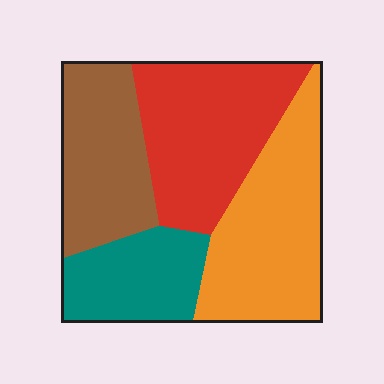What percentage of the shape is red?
Red covers around 30% of the shape.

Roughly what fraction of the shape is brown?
Brown covers around 25% of the shape.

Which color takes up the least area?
Teal, at roughly 15%.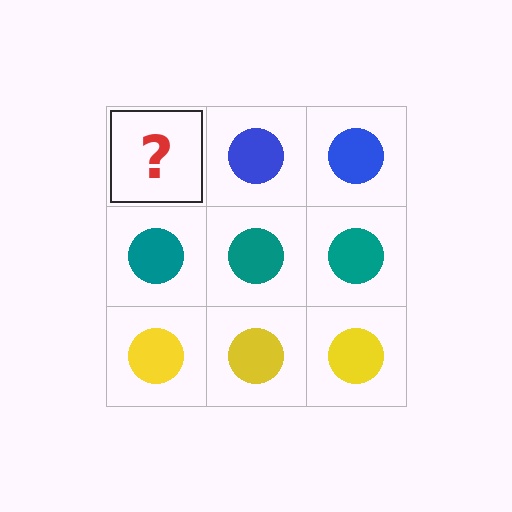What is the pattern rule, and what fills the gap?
The rule is that each row has a consistent color. The gap should be filled with a blue circle.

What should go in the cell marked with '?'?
The missing cell should contain a blue circle.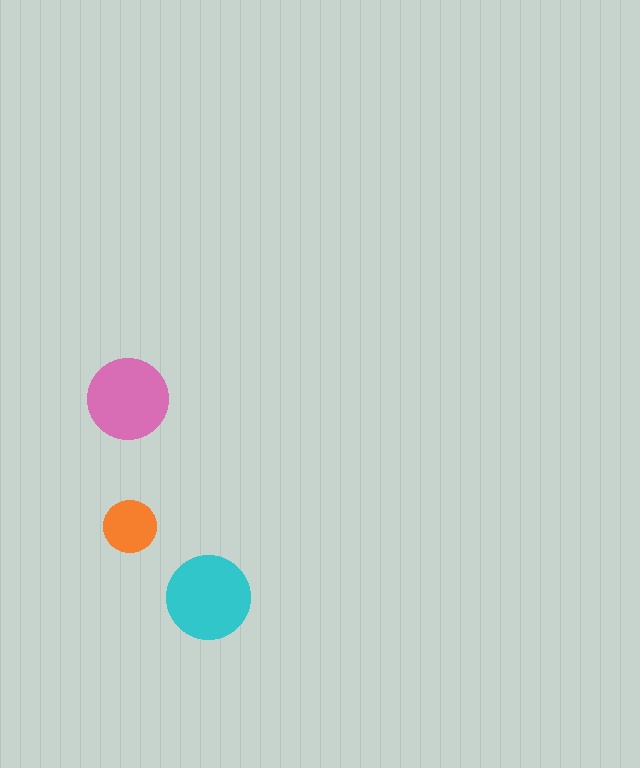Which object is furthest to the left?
The pink circle is leftmost.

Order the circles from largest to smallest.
the cyan one, the pink one, the orange one.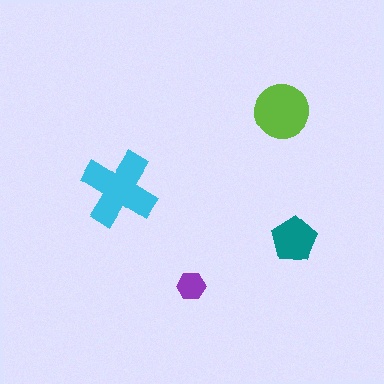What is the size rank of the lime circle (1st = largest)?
2nd.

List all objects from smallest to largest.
The purple hexagon, the teal pentagon, the lime circle, the cyan cross.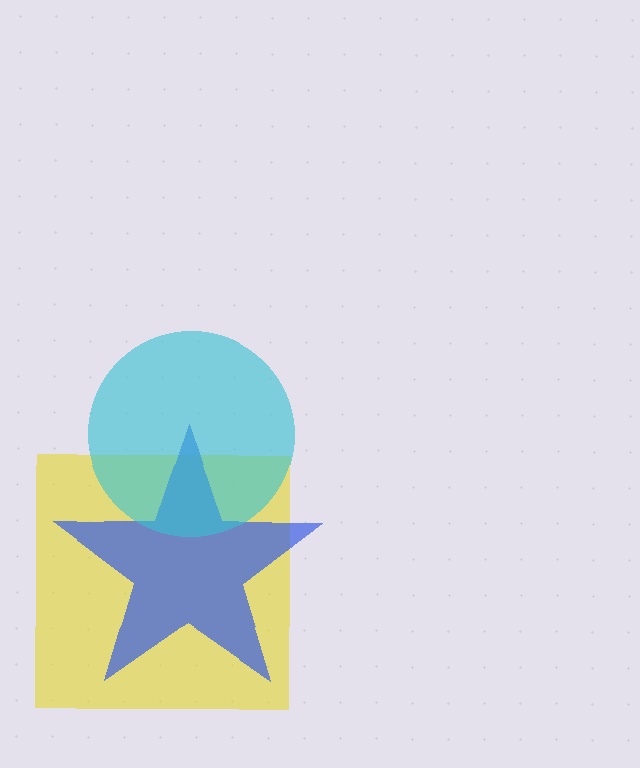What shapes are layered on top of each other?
The layered shapes are: a yellow square, a blue star, a cyan circle.